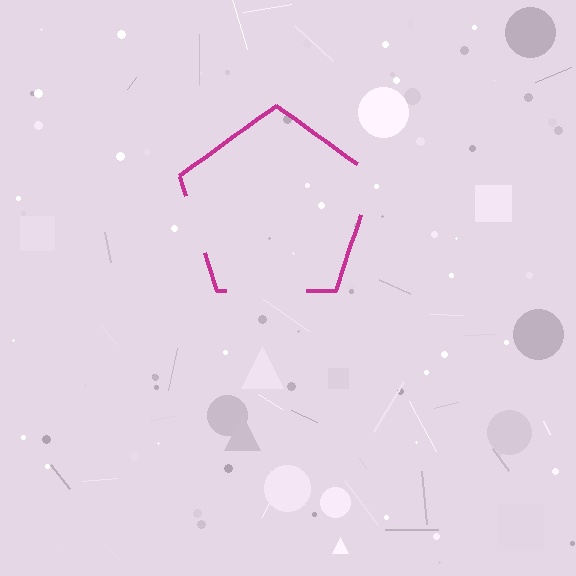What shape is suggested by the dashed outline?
The dashed outline suggests a pentagon.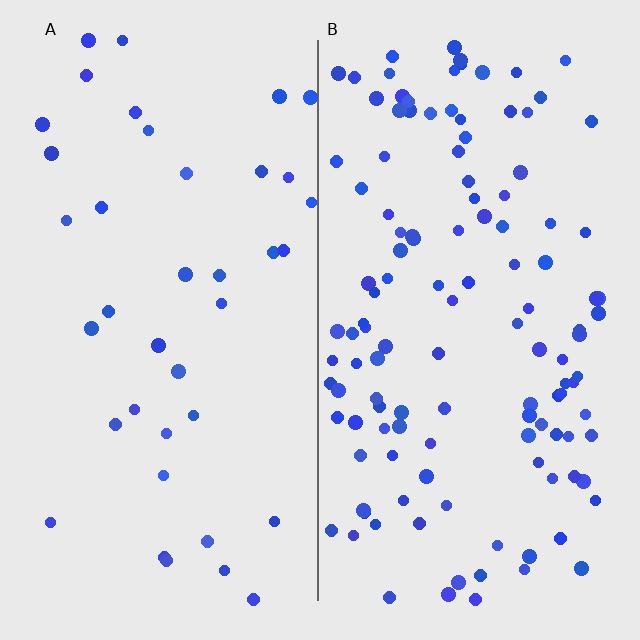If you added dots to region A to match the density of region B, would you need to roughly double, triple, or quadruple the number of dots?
Approximately triple.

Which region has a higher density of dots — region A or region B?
B (the right).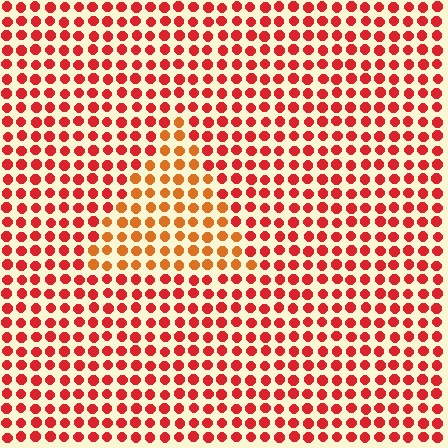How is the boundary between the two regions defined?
The boundary is defined purely by a slight shift in hue (about 29 degrees). Spacing, size, and orientation are identical on both sides.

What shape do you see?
I see a triangle.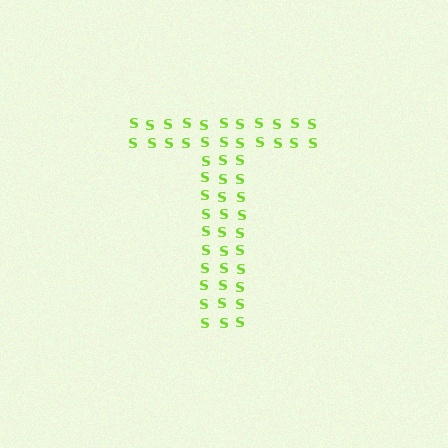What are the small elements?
The small elements are letter S's.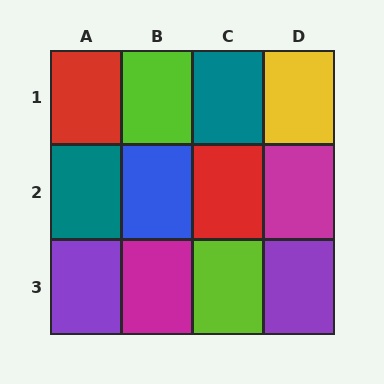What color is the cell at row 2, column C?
Red.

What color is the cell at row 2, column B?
Blue.